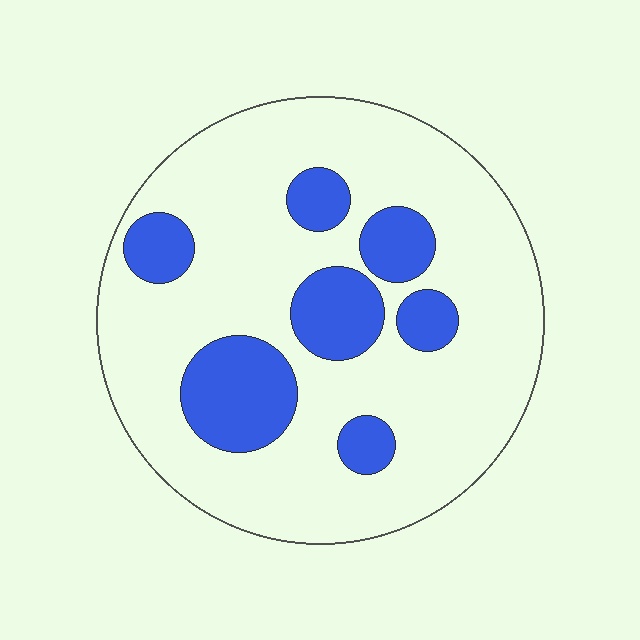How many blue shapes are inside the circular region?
7.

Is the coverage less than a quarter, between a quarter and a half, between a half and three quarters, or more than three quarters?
Less than a quarter.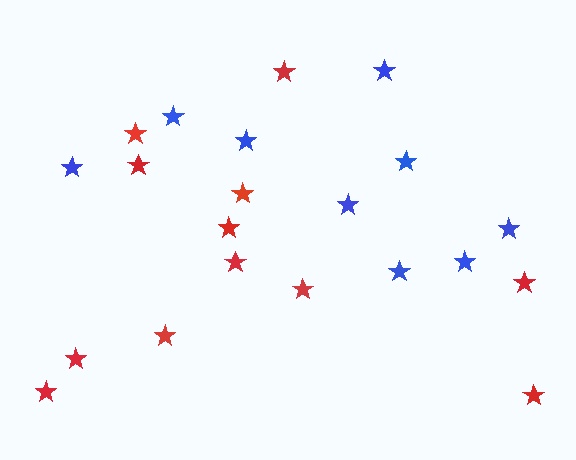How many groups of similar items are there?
There are 2 groups: one group of blue stars (9) and one group of red stars (12).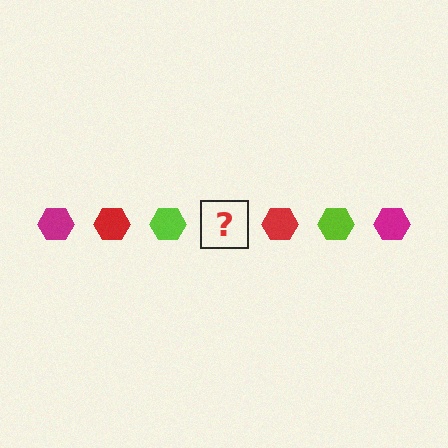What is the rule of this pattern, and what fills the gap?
The rule is that the pattern cycles through magenta, red, lime hexagons. The gap should be filled with a magenta hexagon.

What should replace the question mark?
The question mark should be replaced with a magenta hexagon.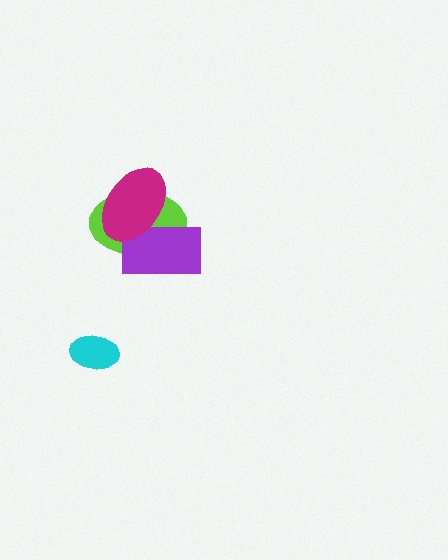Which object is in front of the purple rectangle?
The magenta ellipse is in front of the purple rectangle.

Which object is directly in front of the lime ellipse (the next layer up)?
The purple rectangle is directly in front of the lime ellipse.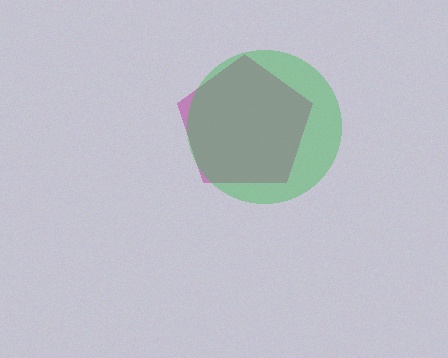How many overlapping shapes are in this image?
There are 2 overlapping shapes in the image.